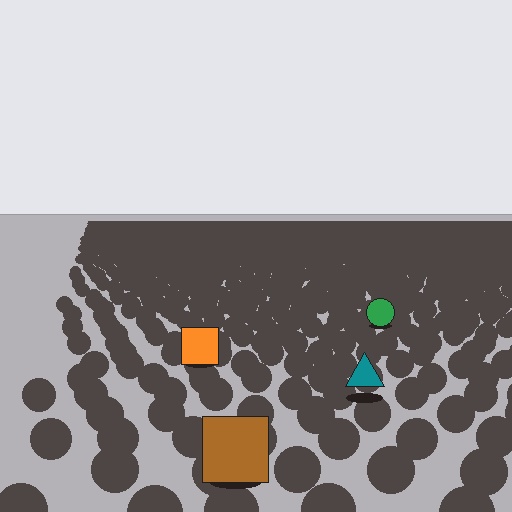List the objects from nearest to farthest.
From nearest to farthest: the brown square, the teal triangle, the orange square, the green circle.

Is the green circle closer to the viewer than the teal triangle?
No. The teal triangle is closer — you can tell from the texture gradient: the ground texture is coarser near it.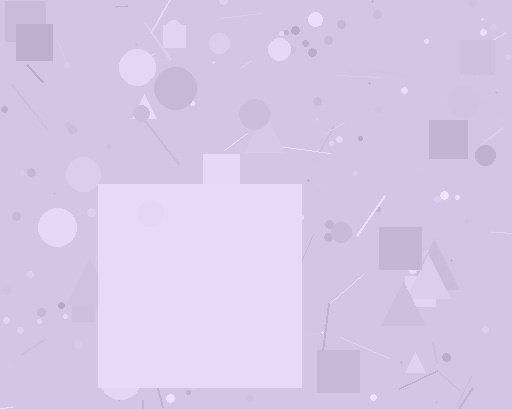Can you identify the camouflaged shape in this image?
The camouflaged shape is a square.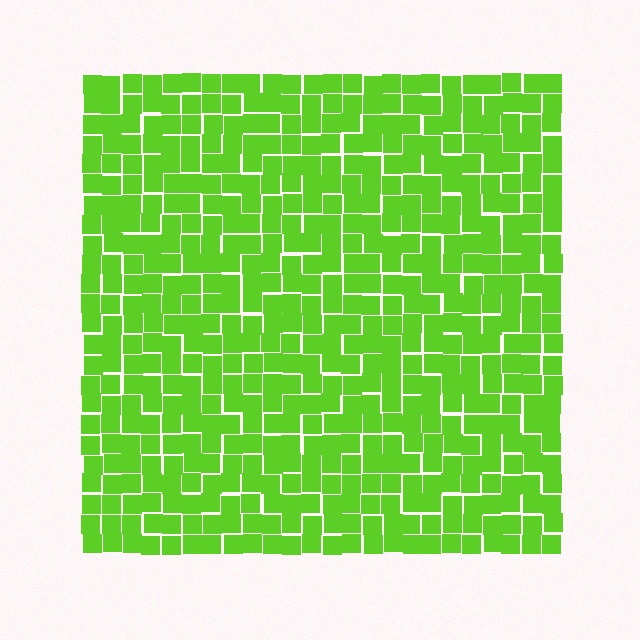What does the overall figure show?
The overall figure shows a square.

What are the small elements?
The small elements are squares.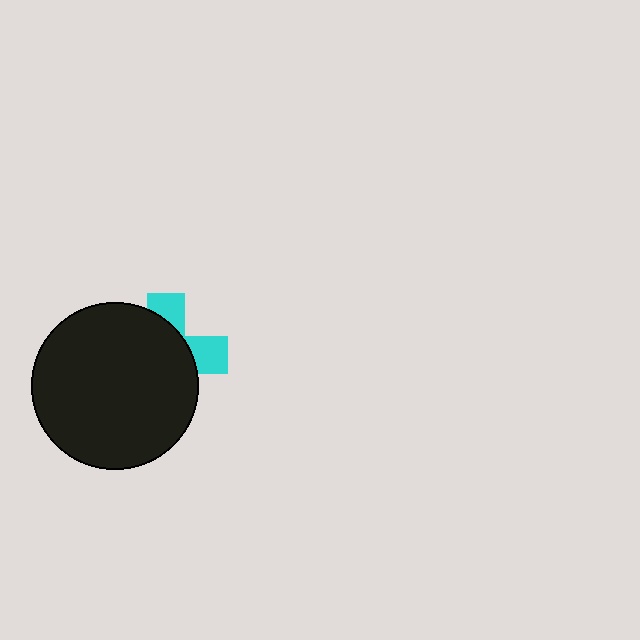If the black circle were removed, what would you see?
You would see the complete cyan cross.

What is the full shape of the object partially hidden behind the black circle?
The partially hidden object is a cyan cross.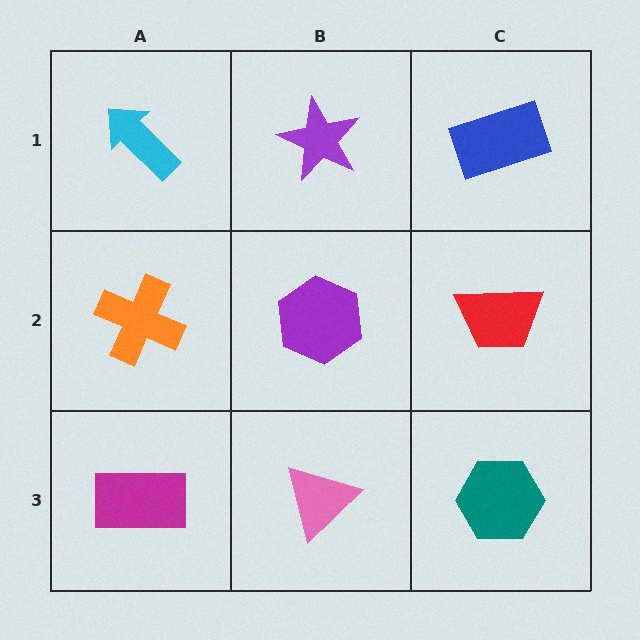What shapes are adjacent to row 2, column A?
A cyan arrow (row 1, column A), a magenta rectangle (row 3, column A), a purple hexagon (row 2, column B).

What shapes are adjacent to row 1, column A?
An orange cross (row 2, column A), a purple star (row 1, column B).